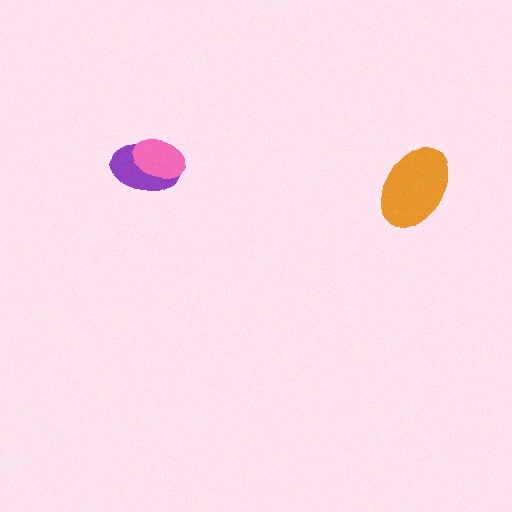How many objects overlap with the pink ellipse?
1 object overlaps with the pink ellipse.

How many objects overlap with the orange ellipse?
0 objects overlap with the orange ellipse.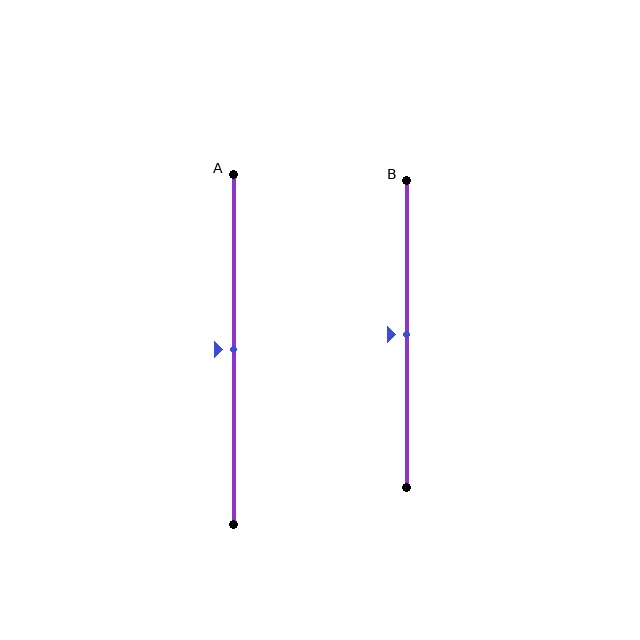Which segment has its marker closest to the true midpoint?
Segment A has its marker closest to the true midpoint.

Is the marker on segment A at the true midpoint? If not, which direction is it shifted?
Yes, the marker on segment A is at the true midpoint.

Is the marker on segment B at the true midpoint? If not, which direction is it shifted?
Yes, the marker on segment B is at the true midpoint.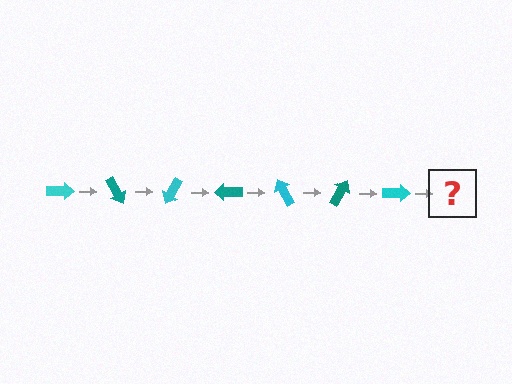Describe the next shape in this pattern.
It should be a teal arrow, rotated 420 degrees from the start.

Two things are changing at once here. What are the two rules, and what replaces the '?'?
The two rules are that it rotates 60 degrees each step and the color cycles through cyan and teal. The '?' should be a teal arrow, rotated 420 degrees from the start.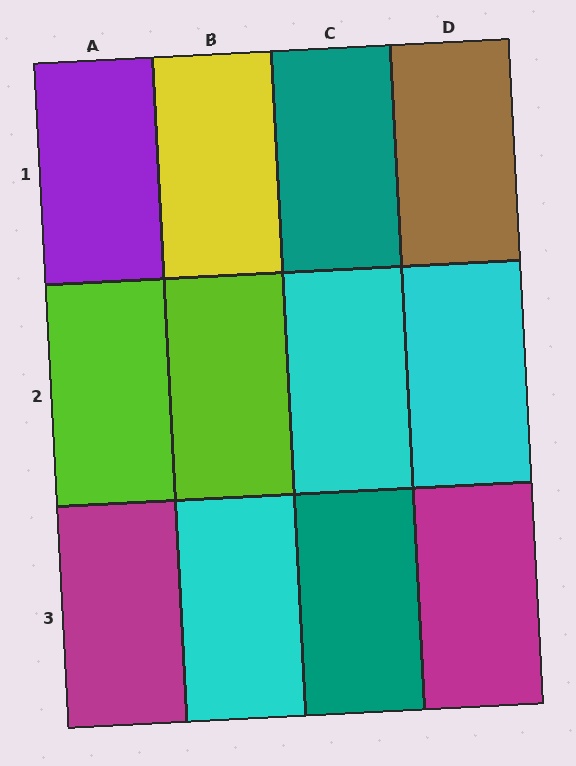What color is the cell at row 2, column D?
Cyan.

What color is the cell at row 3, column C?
Teal.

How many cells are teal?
2 cells are teal.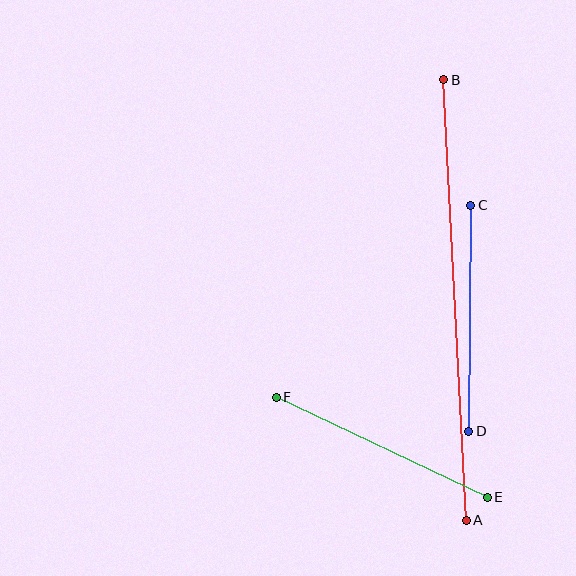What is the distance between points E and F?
The distance is approximately 233 pixels.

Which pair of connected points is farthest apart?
Points A and B are farthest apart.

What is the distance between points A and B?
The distance is approximately 441 pixels.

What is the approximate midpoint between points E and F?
The midpoint is at approximately (382, 447) pixels.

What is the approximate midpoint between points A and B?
The midpoint is at approximately (455, 300) pixels.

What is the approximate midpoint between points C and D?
The midpoint is at approximately (470, 318) pixels.